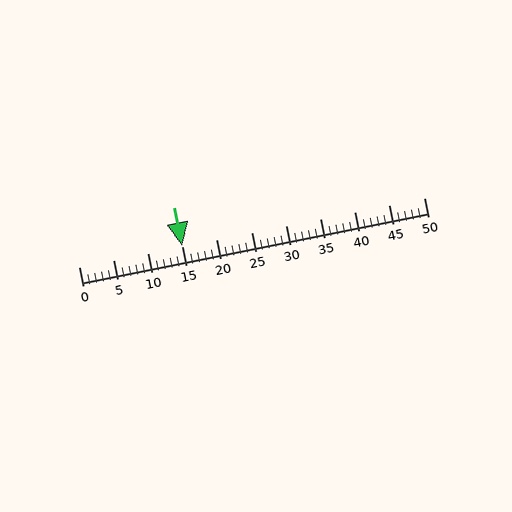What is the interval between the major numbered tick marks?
The major tick marks are spaced 5 units apart.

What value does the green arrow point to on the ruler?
The green arrow points to approximately 15.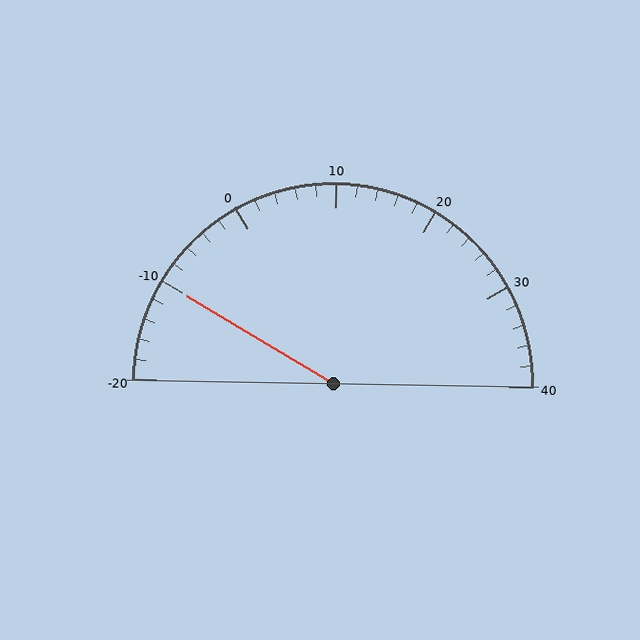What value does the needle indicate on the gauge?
The needle indicates approximately -10.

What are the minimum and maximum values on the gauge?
The gauge ranges from -20 to 40.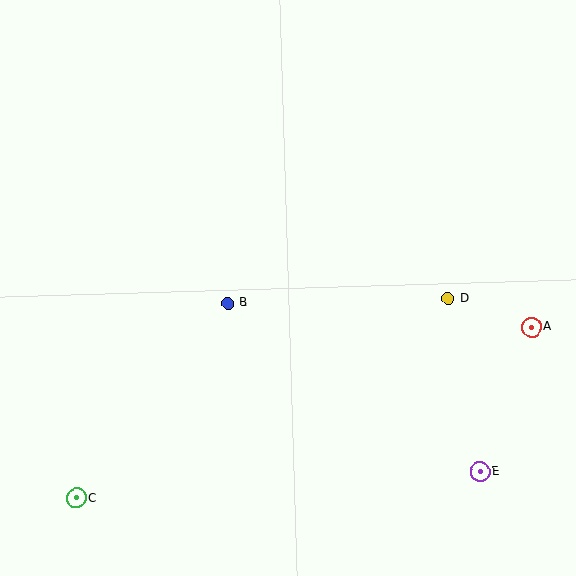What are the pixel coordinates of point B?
Point B is at (228, 303).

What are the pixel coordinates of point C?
Point C is at (76, 498).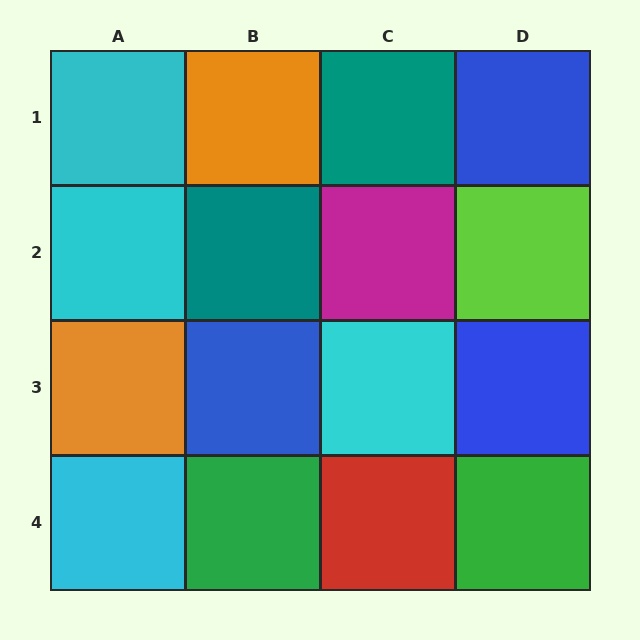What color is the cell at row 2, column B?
Teal.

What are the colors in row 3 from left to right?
Orange, blue, cyan, blue.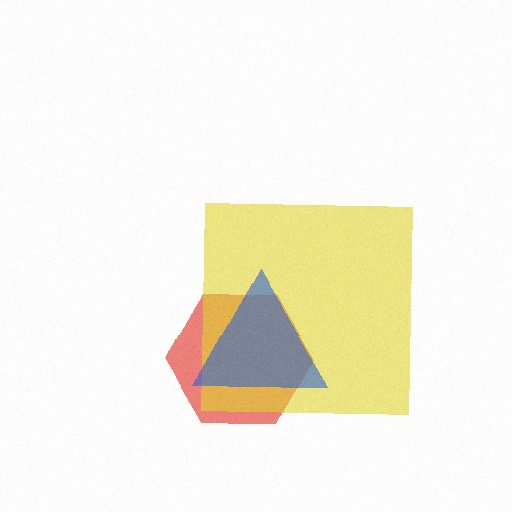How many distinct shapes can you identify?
There are 3 distinct shapes: a red hexagon, a yellow square, a blue triangle.